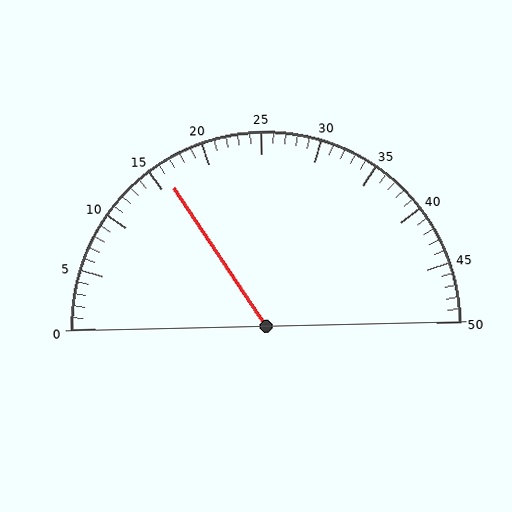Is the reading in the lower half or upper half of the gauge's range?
The reading is in the lower half of the range (0 to 50).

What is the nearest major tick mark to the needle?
The nearest major tick mark is 15.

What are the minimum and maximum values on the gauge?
The gauge ranges from 0 to 50.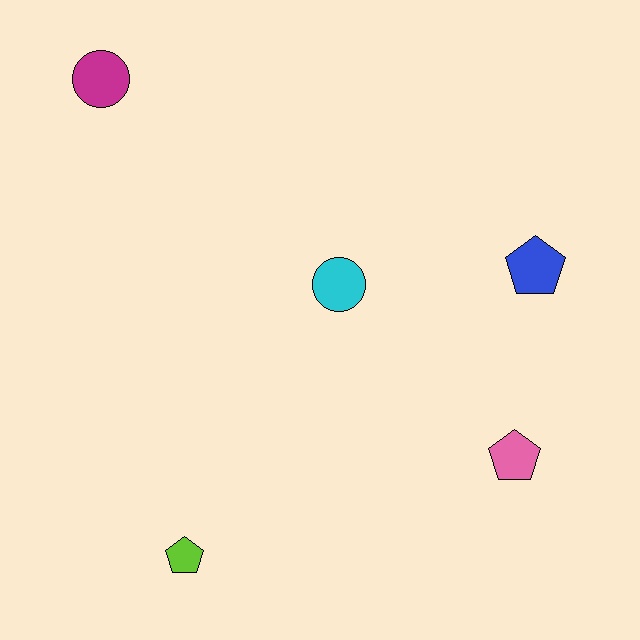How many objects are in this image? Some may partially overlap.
There are 5 objects.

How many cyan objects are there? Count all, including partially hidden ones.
There is 1 cyan object.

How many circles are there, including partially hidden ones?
There are 2 circles.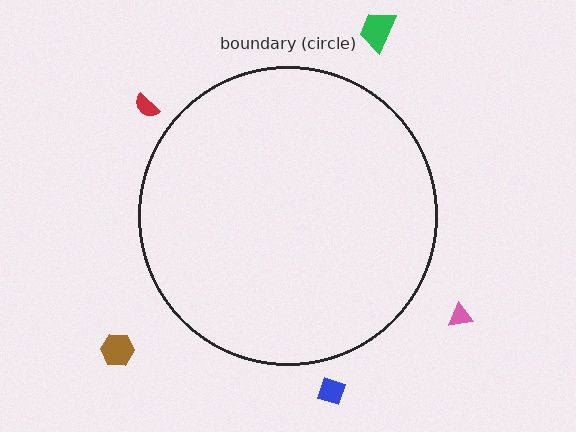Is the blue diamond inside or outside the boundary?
Outside.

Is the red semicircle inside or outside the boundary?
Outside.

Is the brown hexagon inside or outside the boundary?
Outside.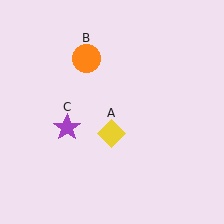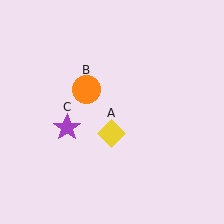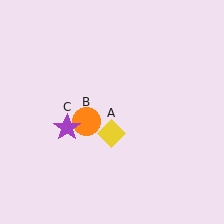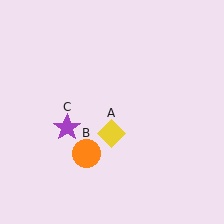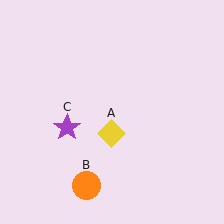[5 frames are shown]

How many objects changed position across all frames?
1 object changed position: orange circle (object B).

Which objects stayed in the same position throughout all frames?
Yellow diamond (object A) and purple star (object C) remained stationary.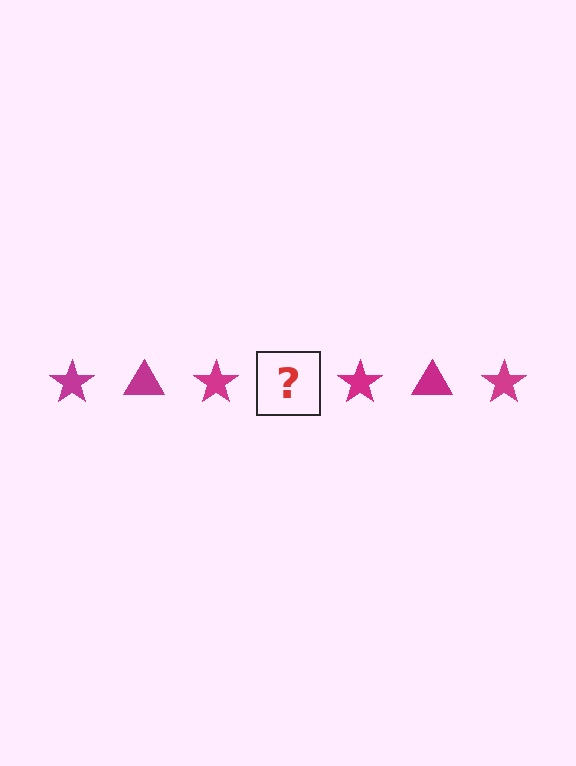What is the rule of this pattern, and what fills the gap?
The rule is that the pattern cycles through star, triangle shapes in magenta. The gap should be filled with a magenta triangle.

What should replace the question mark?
The question mark should be replaced with a magenta triangle.